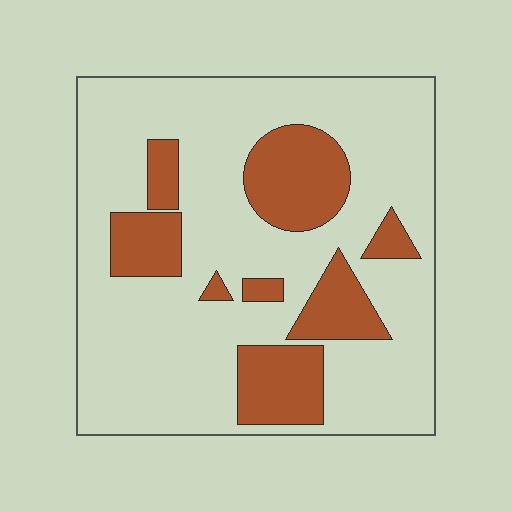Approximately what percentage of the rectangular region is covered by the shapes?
Approximately 25%.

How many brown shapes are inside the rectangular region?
8.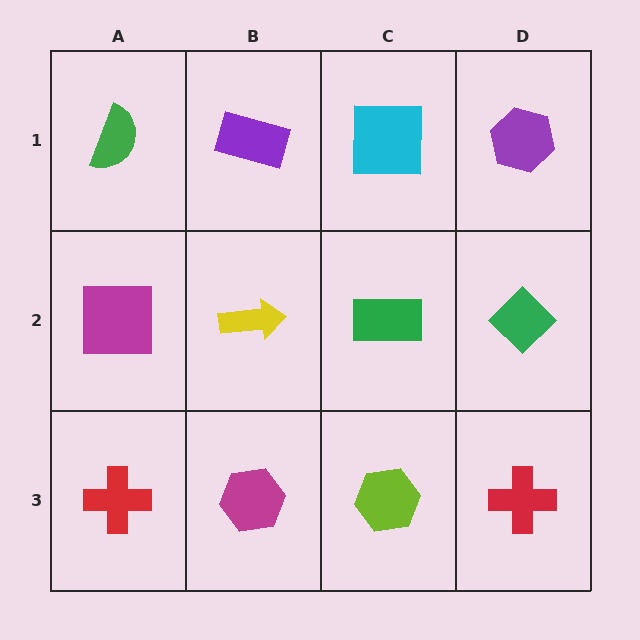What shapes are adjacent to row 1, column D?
A green diamond (row 2, column D), a cyan square (row 1, column C).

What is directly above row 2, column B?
A purple rectangle.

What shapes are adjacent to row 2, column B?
A purple rectangle (row 1, column B), a magenta hexagon (row 3, column B), a magenta square (row 2, column A), a green rectangle (row 2, column C).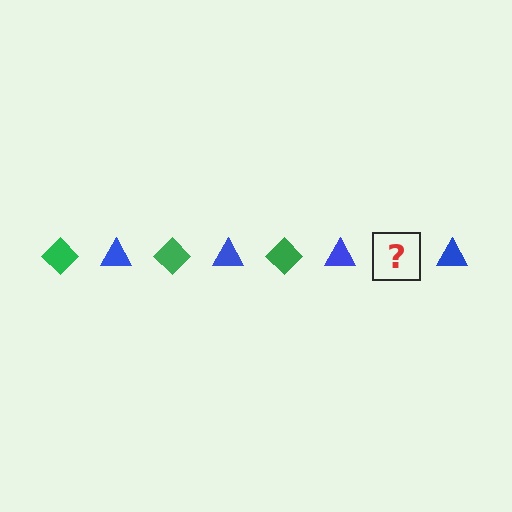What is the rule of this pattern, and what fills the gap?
The rule is that the pattern alternates between green diamond and blue triangle. The gap should be filled with a green diamond.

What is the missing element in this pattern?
The missing element is a green diamond.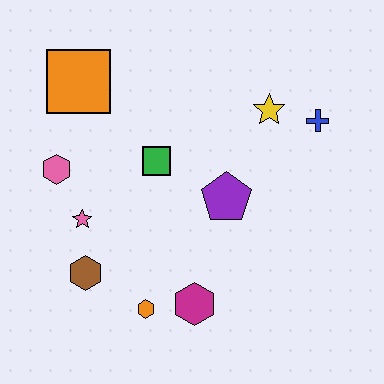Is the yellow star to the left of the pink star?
No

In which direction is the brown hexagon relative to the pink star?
The brown hexagon is below the pink star.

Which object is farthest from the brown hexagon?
The blue cross is farthest from the brown hexagon.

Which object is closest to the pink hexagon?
The pink star is closest to the pink hexagon.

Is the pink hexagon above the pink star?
Yes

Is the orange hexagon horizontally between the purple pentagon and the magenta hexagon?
No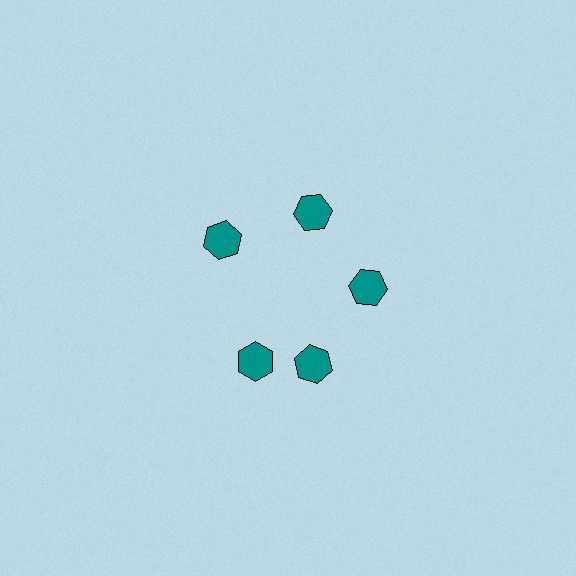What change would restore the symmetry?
The symmetry would be restored by rotating it back into even spacing with its neighbors so that all 5 hexagons sit at equal angles and equal distance from the center.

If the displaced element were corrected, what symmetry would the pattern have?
It would have 5-fold rotational symmetry — the pattern would map onto itself every 72 degrees.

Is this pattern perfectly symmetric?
No. The 5 teal hexagons are arranged in a ring, but one element near the 8 o'clock position is rotated out of alignment along the ring, breaking the 5-fold rotational symmetry.